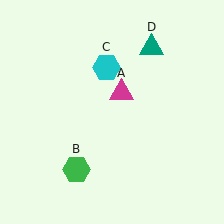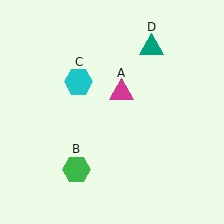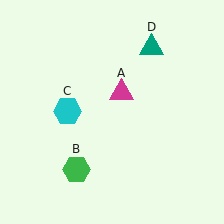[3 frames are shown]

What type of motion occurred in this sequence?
The cyan hexagon (object C) rotated counterclockwise around the center of the scene.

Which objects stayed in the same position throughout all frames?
Magenta triangle (object A) and green hexagon (object B) and teal triangle (object D) remained stationary.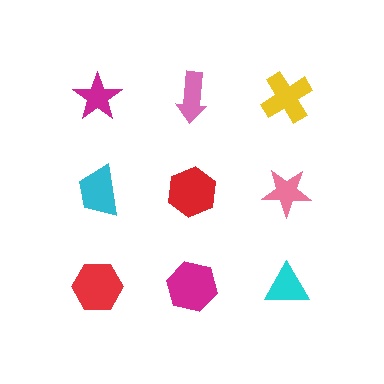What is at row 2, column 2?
A red hexagon.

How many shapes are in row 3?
3 shapes.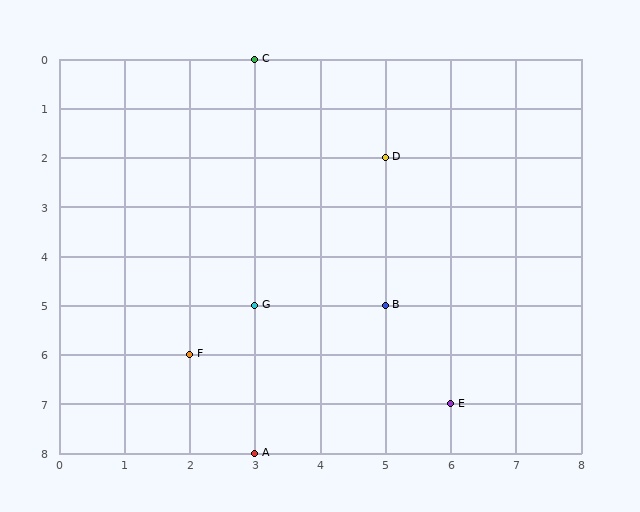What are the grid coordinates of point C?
Point C is at grid coordinates (3, 0).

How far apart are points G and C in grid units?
Points G and C are 5 rows apart.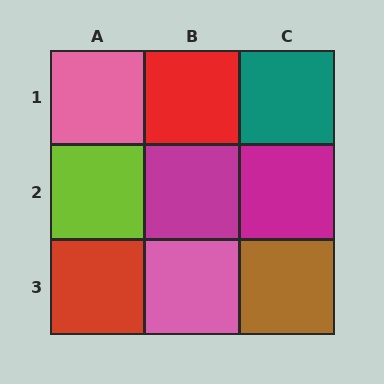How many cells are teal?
1 cell is teal.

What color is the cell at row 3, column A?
Red.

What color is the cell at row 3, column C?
Brown.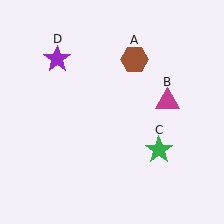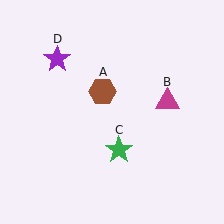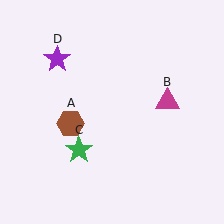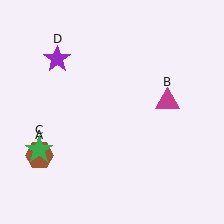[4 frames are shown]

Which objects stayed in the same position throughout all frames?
Magenta triangle (object B) and purple star (object D) remained stationary.